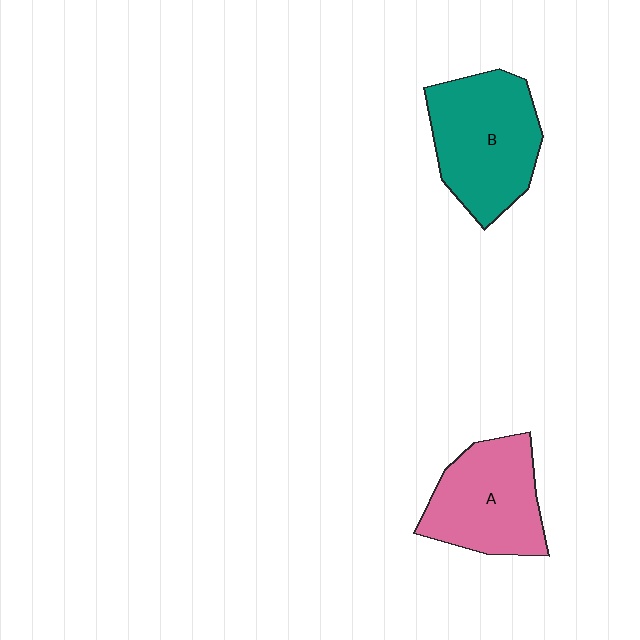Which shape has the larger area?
Shape B (teal).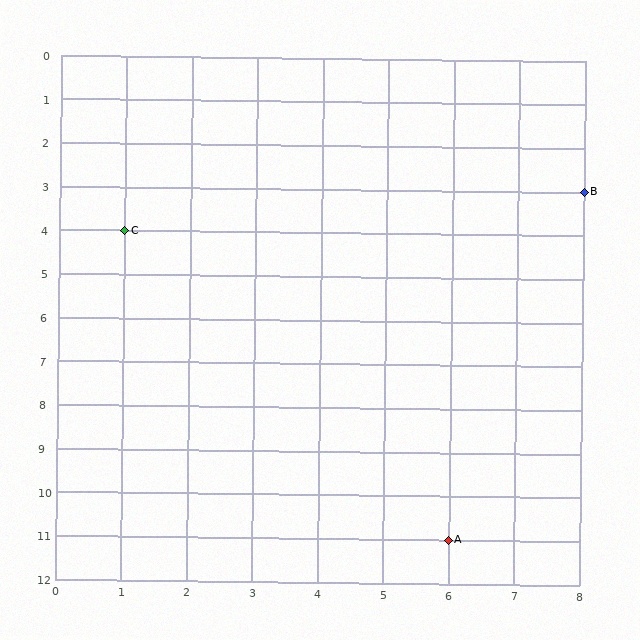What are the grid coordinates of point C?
Point C is at grid coordinates (1, 4).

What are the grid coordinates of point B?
Point B is at grid coordinates (8, 3).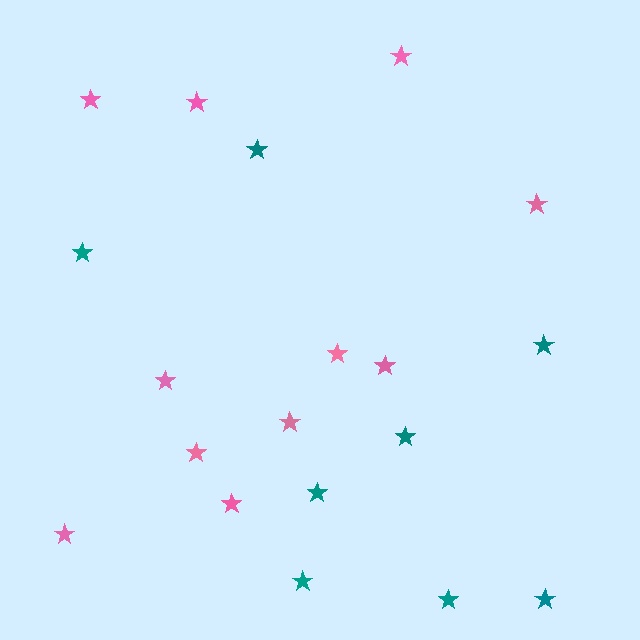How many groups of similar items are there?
There are 2 groups: one group of pink stars (11) and one group of teal stars (8).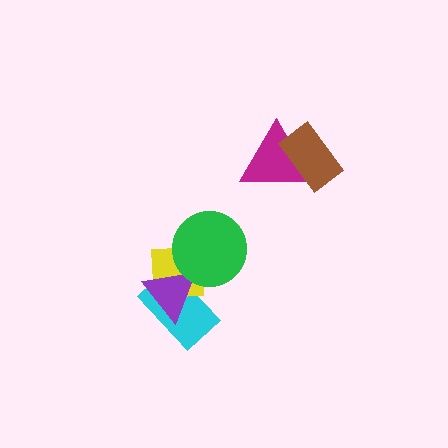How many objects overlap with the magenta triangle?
1 object overlaps with the magenta triangle.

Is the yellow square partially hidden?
Yes, it is partially covered by another shape.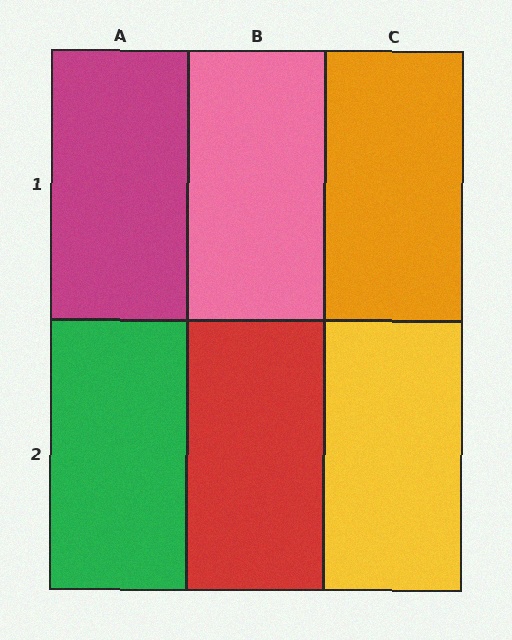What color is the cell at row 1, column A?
Magenta.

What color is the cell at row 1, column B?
Pink.